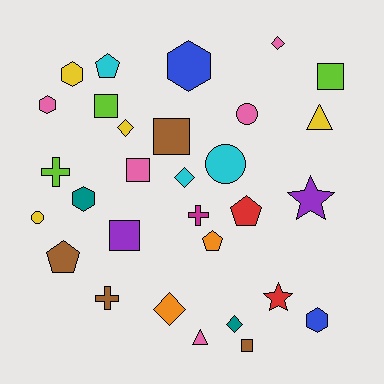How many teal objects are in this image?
There are 2 teal objects.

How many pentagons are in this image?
There are 4 pentagons.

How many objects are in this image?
There are 30 objects.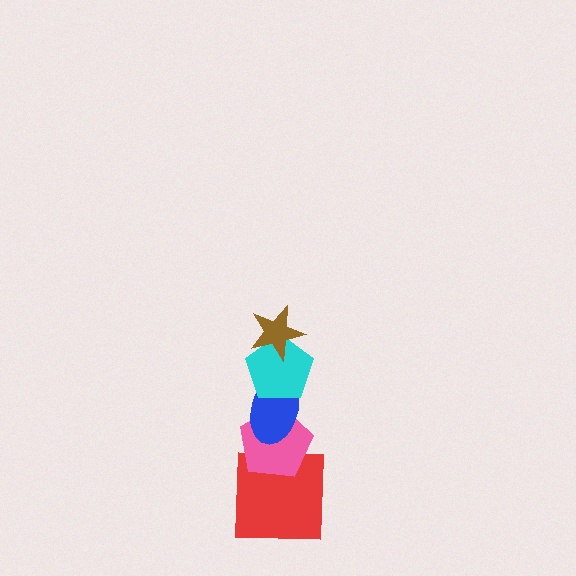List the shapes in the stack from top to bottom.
From top to bottom: the brown star, the cyan pentagon, the blue ellipse, the pink pentagon, the red square.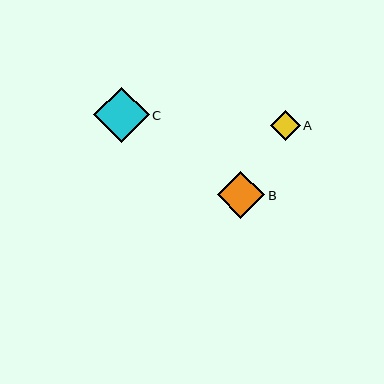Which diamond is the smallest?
Diamond A is the smallest with a size of approximately 29 pixels.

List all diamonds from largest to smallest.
From largest to smallest: C, B, A.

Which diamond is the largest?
Diamond C is the largest with a size of approximately 55 pixels.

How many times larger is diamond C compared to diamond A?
Diamond C is approximately 1.9 times the size of diamond A.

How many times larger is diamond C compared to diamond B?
Diamond C is approximately 1.2 times the size of diamond B.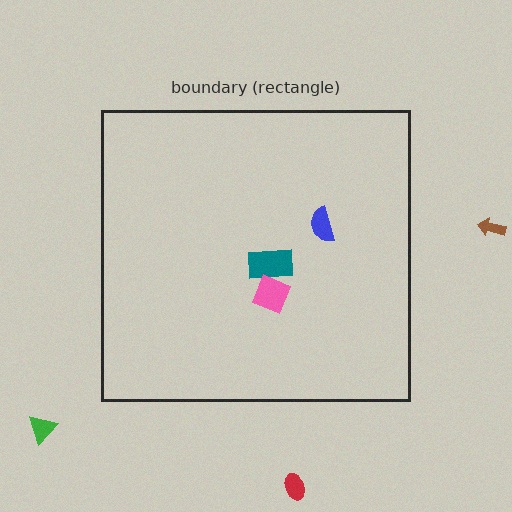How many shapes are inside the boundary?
3 inside, 3 outside.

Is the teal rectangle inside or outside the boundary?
Inside.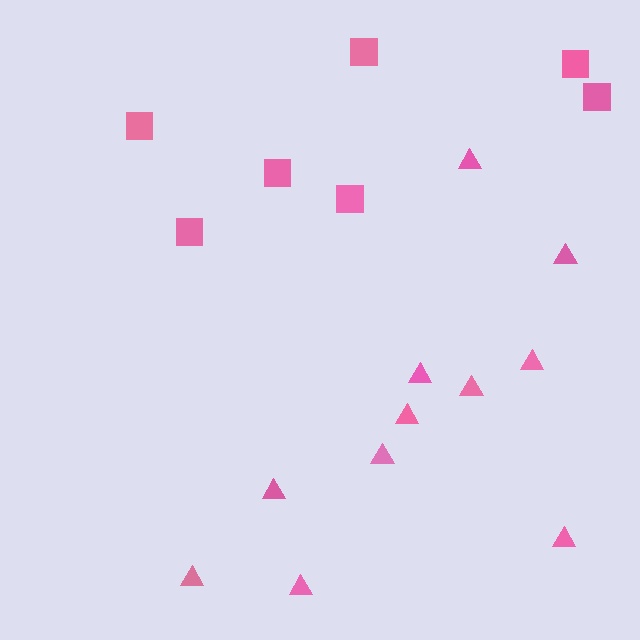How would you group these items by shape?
There are 2 groups: one group of squares (7) and one group of triangles (11).